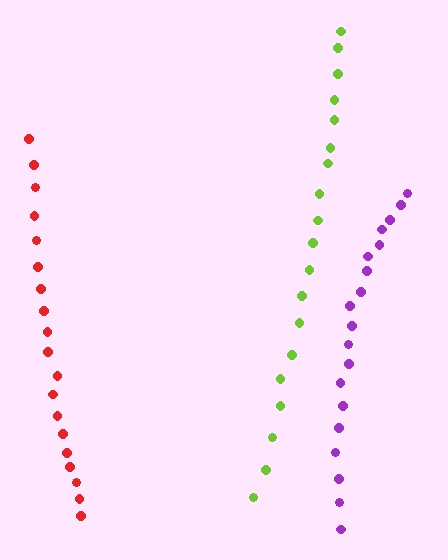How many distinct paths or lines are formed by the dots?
There are 3 distinct paths.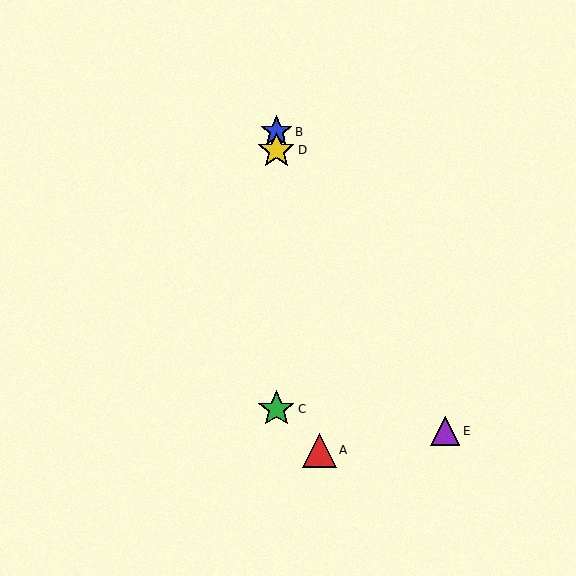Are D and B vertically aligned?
Yes, both are at x≈276.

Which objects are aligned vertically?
Objects B, C, D are aligned vertically.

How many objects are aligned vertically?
3 objects (B, C, D) are aligned vertically.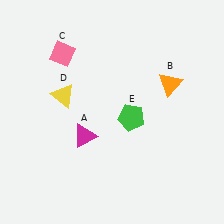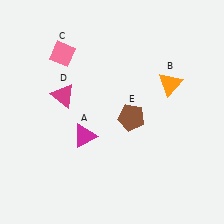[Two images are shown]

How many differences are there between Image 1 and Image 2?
There are 2 differences between the two images.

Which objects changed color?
D changed from yellow to magenta. E changed from green to brown.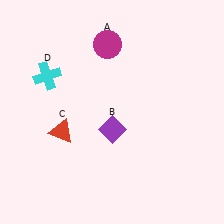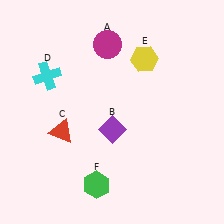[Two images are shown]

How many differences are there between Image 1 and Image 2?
There are 2 differences between the two images.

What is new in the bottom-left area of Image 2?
A green hexagon (F) was added in the bottom-left area of Image 2.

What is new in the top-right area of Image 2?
A yellow hexagon (E) was added in the top-right area of Image 2.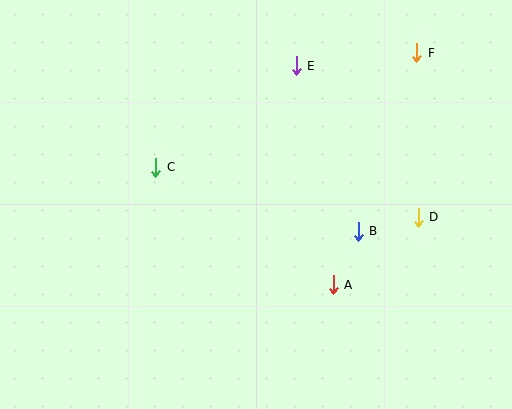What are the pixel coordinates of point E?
Point E is at (296, 66).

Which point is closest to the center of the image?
Point B at (358, 231) is closest to the center.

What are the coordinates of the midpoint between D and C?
The midpoint between D and C is at (287, 192).